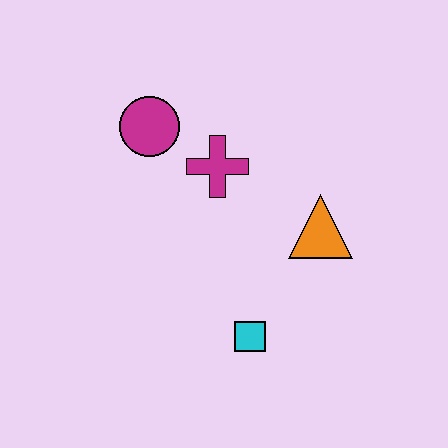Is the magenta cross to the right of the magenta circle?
Yes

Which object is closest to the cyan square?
The orange triangle is closest to the cyan square.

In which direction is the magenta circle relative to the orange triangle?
The magenta circle is to the left of the orange triangle.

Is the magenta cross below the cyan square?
No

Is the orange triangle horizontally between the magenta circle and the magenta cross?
No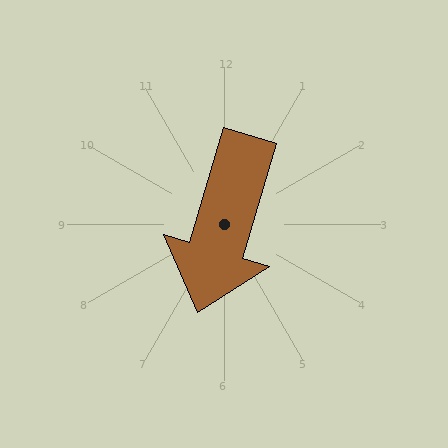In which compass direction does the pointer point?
South.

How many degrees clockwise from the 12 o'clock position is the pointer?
Approximately 196 degrees.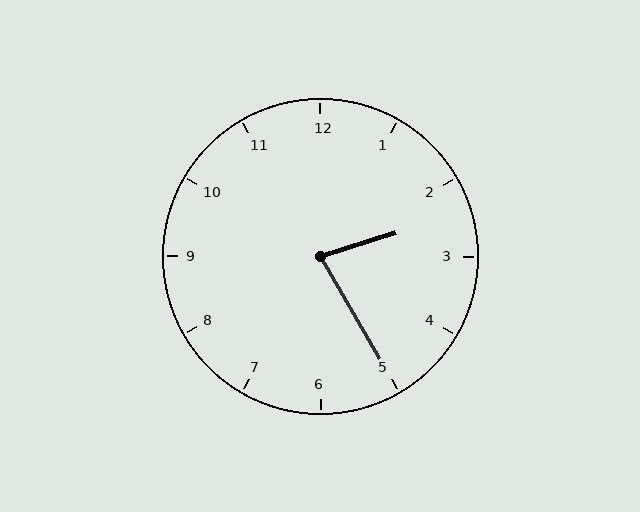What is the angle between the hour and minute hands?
Approximately 78 degrees.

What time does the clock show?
2:25.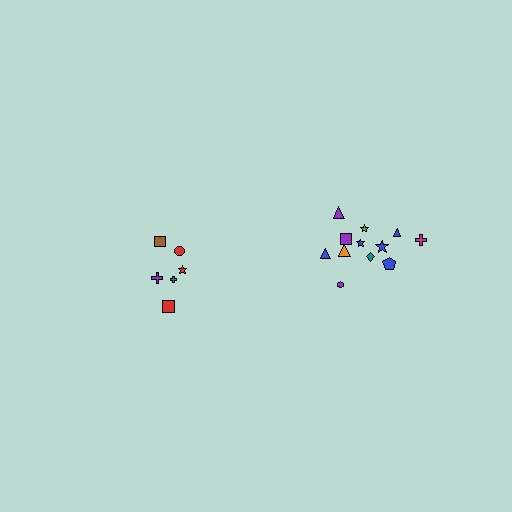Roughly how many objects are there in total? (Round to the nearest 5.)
Roughly 20 objects in total.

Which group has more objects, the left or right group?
The right group.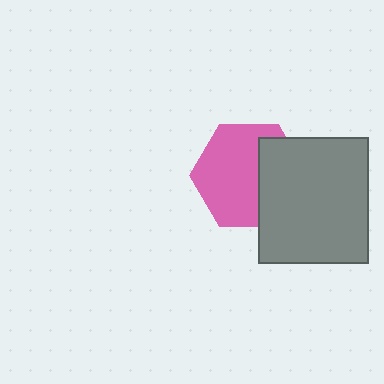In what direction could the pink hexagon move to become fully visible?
The pink hexagon could move left. That would shift it out from behind the gray rectangle entirely.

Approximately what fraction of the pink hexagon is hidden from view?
Roughly 36% of the pink hexagon is hidden behind the gray rectangle.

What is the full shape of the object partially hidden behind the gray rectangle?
The partially hidden object is a pink hexagon.